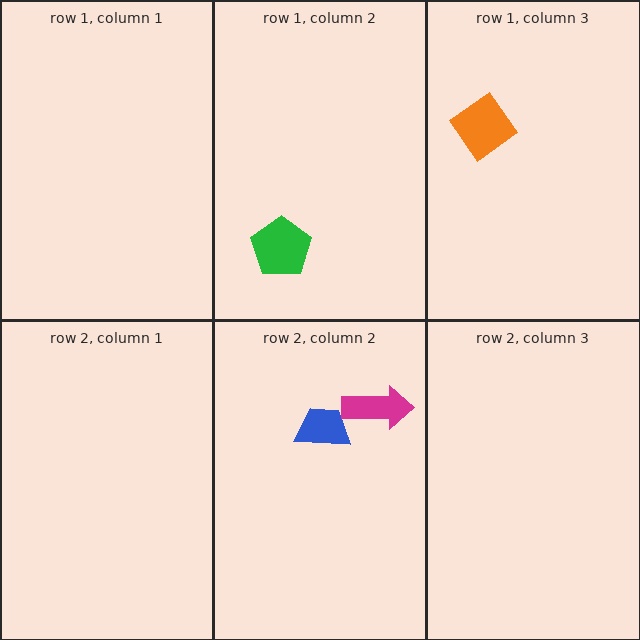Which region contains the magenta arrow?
The row 2, column 2 region.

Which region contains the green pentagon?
The row 1, column 2 region.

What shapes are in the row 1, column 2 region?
The green pentagon.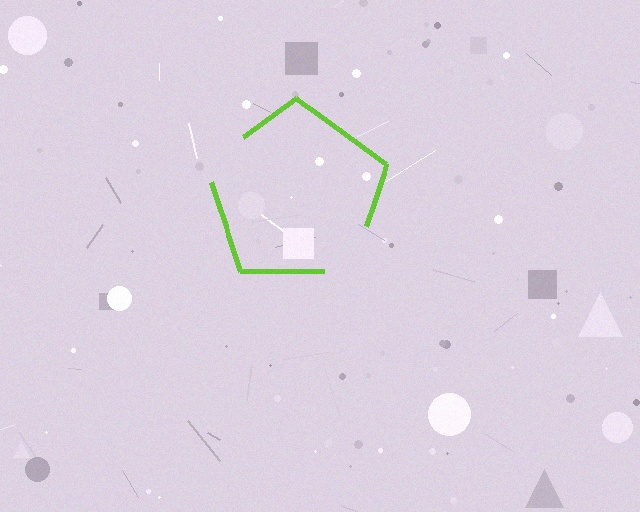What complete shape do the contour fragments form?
The contour fragments form a pentagon.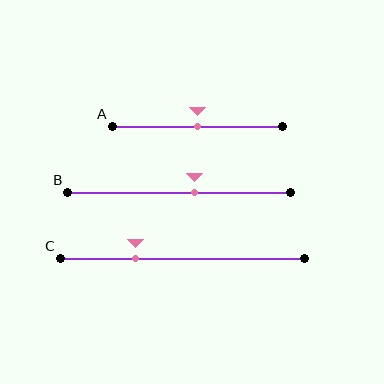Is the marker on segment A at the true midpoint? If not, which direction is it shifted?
Yes, the marker on segment A is at the true midpoint.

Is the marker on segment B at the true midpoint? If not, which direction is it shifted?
No, the marker on segment B is shifted to the right by about 7% of the segment length.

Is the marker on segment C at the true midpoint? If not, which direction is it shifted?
No, the marker on segment C is shifted to the left by about 19% of the segment length.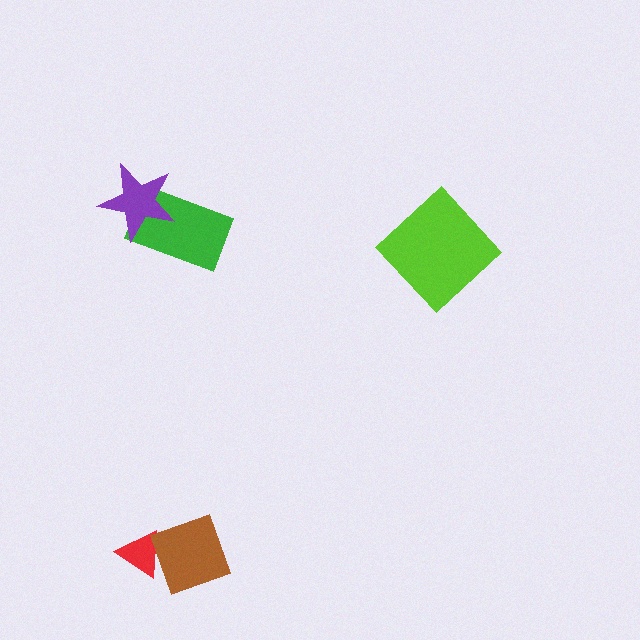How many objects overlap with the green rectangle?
1 object overlaps with the green rectangle.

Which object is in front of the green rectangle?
The purple star is in front of the green rectangle.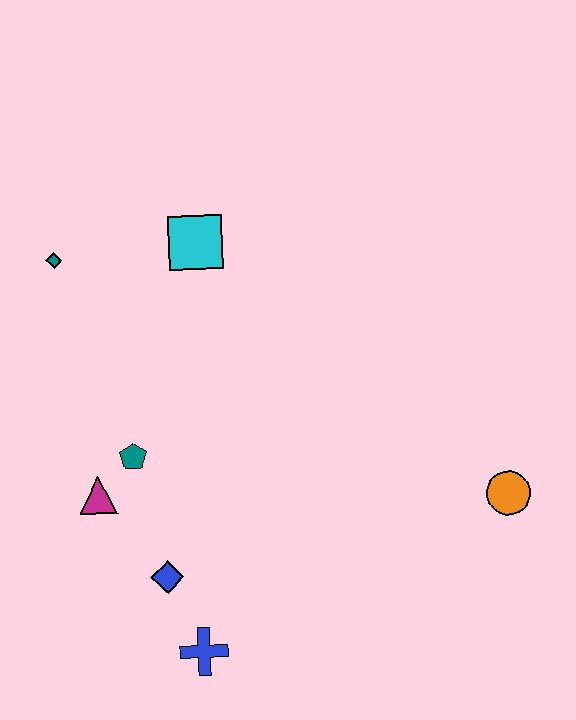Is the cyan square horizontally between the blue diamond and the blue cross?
No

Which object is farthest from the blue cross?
The teal diamond is farthest from the blue cross.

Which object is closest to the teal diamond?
The cyan square is closest to the teal diamond.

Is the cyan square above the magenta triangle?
Yes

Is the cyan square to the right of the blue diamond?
Yes